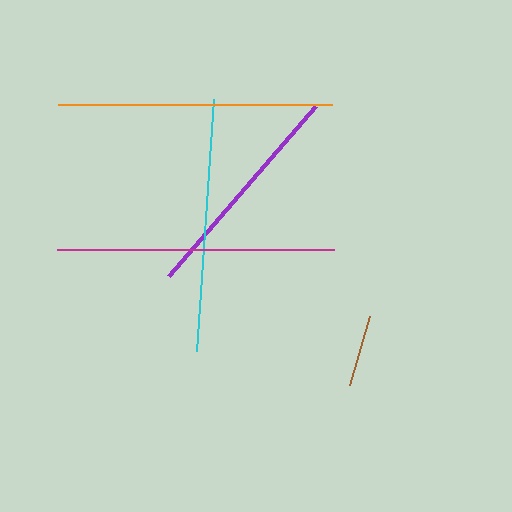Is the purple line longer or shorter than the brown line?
The purple line is longer than the brown line.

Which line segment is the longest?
The magenta line is the longest at approximately 277 pixels.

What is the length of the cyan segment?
The cyan segment is approximately 253 pixels long.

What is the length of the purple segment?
The purple segment is approximately 225 pixels long.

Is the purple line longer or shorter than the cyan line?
The cyan line is longer than the purple line.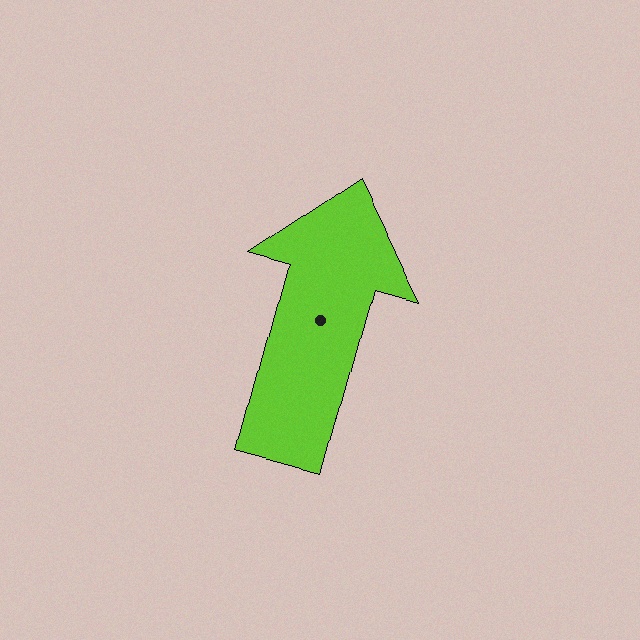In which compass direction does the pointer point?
North.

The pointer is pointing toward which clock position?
Roughly 1 o'clock.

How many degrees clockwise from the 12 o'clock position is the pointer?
Approximately 15 degrees.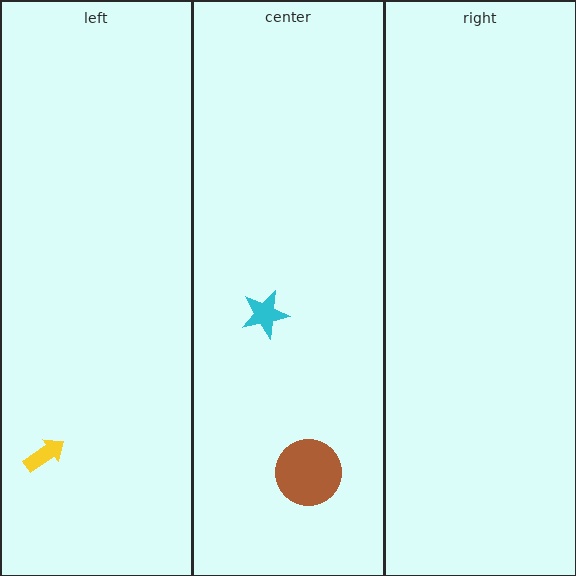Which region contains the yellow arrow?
The left region.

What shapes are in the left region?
The yellow arrow.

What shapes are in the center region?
The brown circle, the cyan star.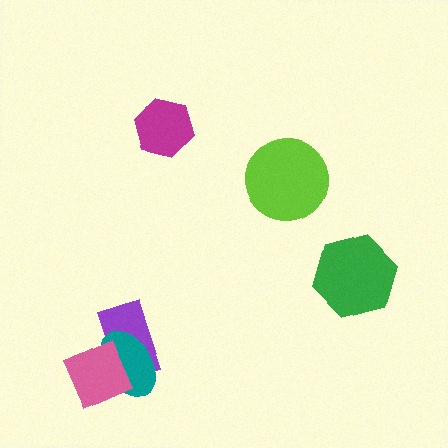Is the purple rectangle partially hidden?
Yes, it is partially covered by another shape.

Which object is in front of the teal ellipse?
The pink square is in front of the teal ellipse.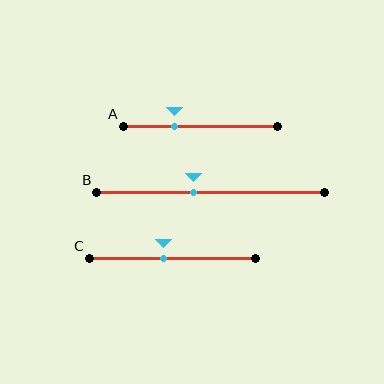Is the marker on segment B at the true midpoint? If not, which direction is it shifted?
No, the marker on segment B is shifted to the left by about 7% of the segment length.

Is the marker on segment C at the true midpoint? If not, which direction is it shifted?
No, the marker on segment C is shifted to the left by about 5% of the segment length.